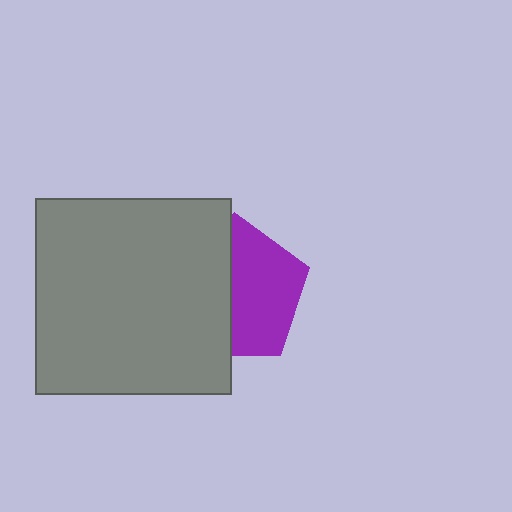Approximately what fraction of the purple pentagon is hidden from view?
Roughly 47% of the purple pentagon is hidden behind the gray square.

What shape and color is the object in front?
The object in front is a gray square.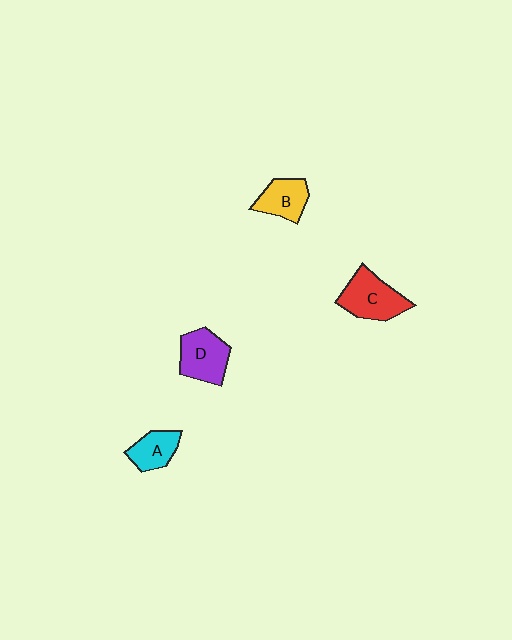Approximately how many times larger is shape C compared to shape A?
Approximately 1.6 times.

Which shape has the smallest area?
Shape A (cyan).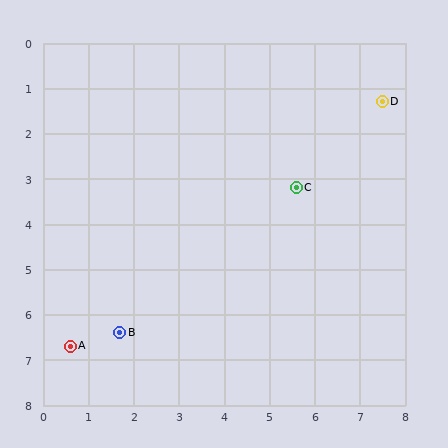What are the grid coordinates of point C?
Point C is at approximately (5.6, 3.2).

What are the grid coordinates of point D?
Point D is at approximately (7.5, 1.3).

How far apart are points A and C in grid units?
Points A and C are about 6.1 grid units apart.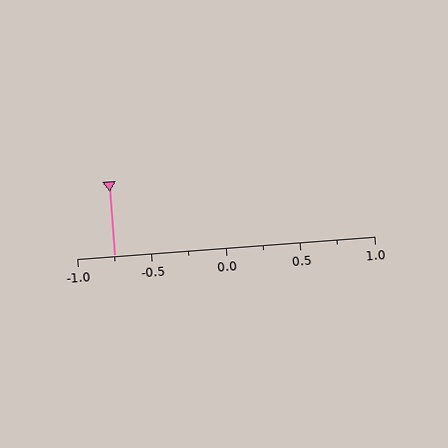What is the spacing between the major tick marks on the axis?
The major ticks are spaced 0.5 apart.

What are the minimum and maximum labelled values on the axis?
The axis runs from -1.0 to 1.0.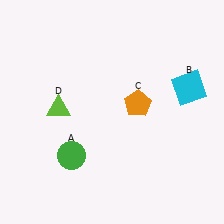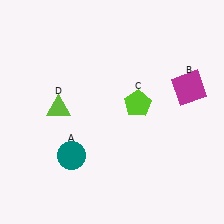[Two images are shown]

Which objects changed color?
A changed from green to teal. B changed from cyan to magenta. C changed from orange to lime.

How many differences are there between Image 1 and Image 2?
There are 3 differences between the two images.